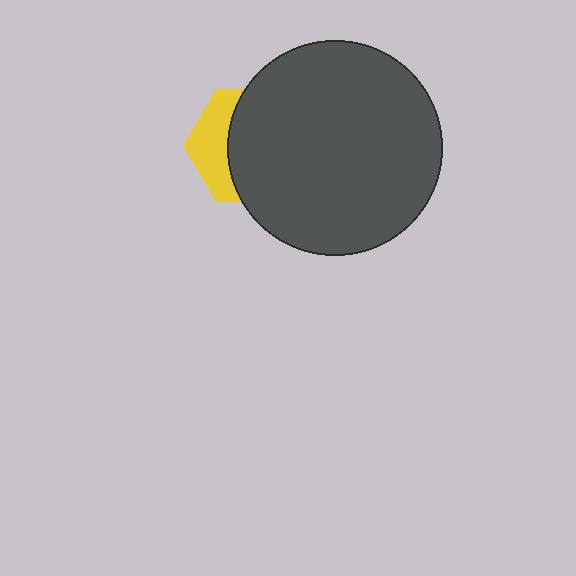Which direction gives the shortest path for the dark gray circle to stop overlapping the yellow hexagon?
Moving right gives the shortest separation.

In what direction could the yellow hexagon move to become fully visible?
The yellow hexagon could move left. That would shift it out from behind the dark gray circle entirely.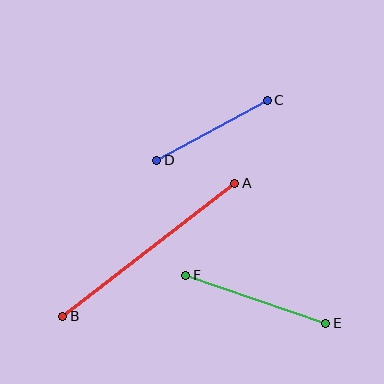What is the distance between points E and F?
The distance is approximately 148 pixels.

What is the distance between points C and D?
The distance is approximately 126 pixels.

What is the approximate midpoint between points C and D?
The midpoint is at approximately (212, 130) pixels.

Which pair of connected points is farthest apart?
Points A and B are farthest apart.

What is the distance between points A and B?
The distance is approximately 217 pixels.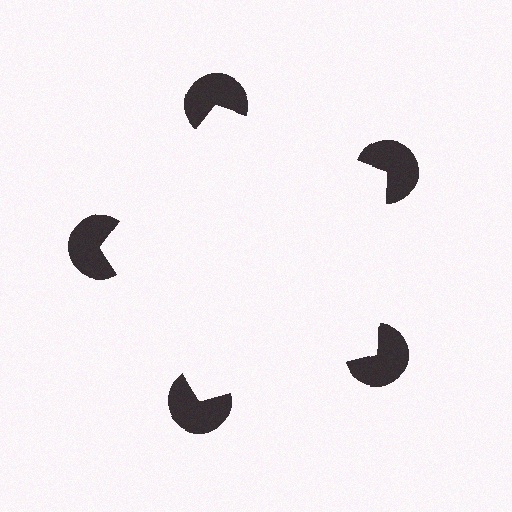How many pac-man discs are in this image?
There are 5 — one at each vertex of the illusory pentagon.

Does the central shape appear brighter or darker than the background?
It typically appears slightly brighter than the background, even though no actual brightness change is drawn.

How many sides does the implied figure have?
5 sides.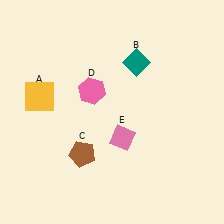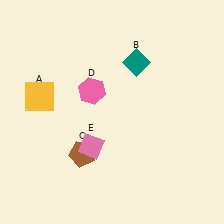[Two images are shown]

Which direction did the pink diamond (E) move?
The pink diamond (E) moved left.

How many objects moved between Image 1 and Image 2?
1 object moved between the two images.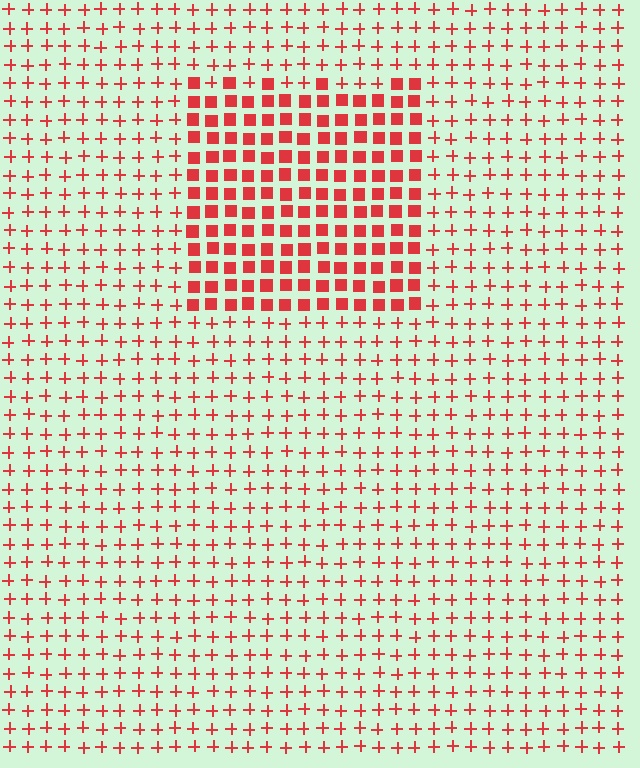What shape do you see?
I see a rectangle.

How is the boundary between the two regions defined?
The boundary is defined by a change in element shape: squares inside vs. plus signs outside. All elements share the same color and spacing.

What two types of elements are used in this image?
The image uses squares inside the rectangle region and plus signs outside it.